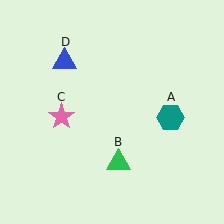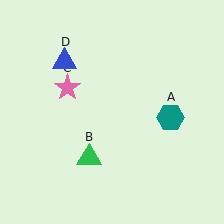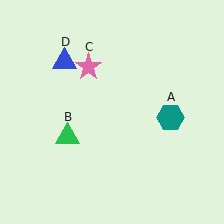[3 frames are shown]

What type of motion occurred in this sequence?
The green triangle (object B), pink star (object C) rotated clockwise around the center of the scene.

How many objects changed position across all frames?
2 objects changed position: green triangle (object B), pink star (object C).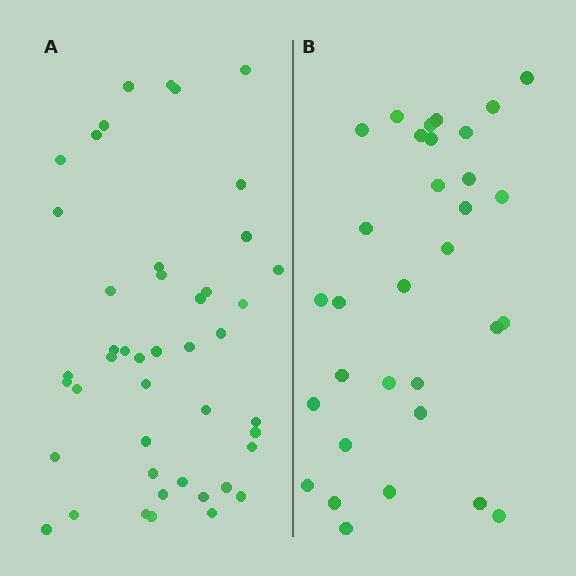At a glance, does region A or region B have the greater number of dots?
Region A (the left region) has more dots.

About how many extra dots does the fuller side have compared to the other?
Region A has approximately 15 more dots than region B.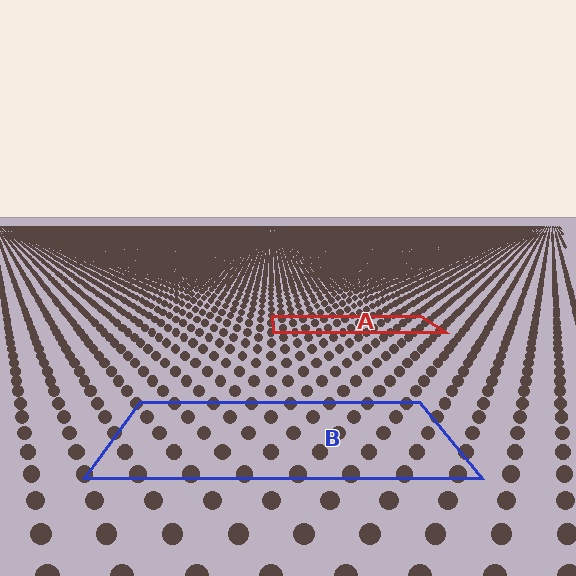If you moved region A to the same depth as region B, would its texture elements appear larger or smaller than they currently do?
They would appear larger. At a closer depth, the same texture elements are projected at a bigger on-screen size.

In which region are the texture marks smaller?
The texture marks are smaller in region A, because it is farther away.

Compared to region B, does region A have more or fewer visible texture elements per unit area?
Region A has more texture elements per unit area — they are packed more densely because it is farther away.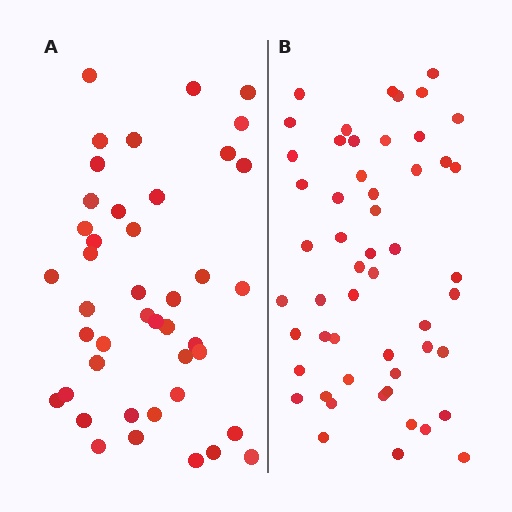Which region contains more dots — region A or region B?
Region B (the right region) has more dots.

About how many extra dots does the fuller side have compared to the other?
Region B has roughly 10 or so more dots than region A.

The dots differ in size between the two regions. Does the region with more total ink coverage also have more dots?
No. Region A has more total ink coverage because its dots are larger, but region B actually contains more individual dots. Total area can be misleading — the number of items is what matters here.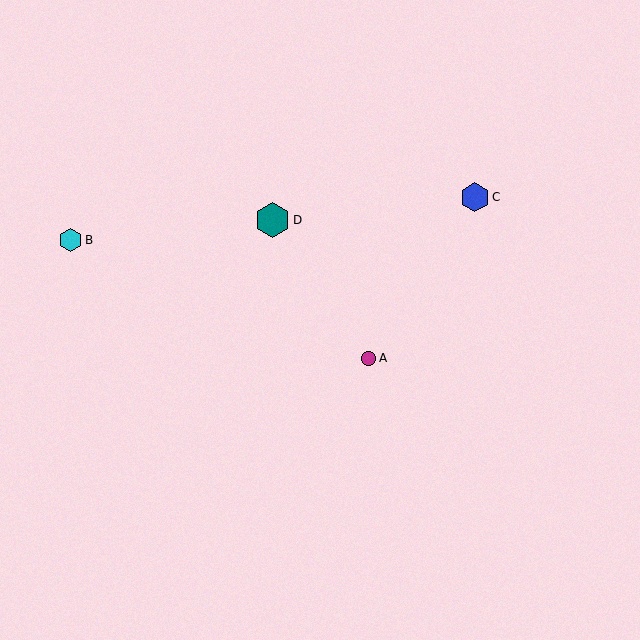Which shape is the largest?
The teal hexagon (labeled D) is the largest.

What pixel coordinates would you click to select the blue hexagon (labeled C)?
Click at (475, 197) to select the blue hexagon C.